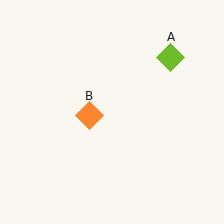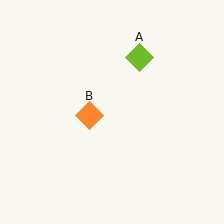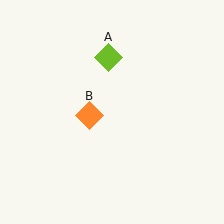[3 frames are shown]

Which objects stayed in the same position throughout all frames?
Orange diamond (object B) remained stationary.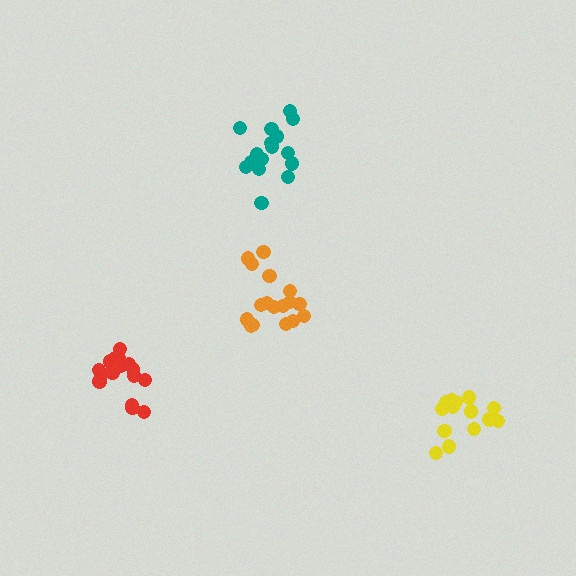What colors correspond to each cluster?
The clusters are colored: teal, red, orange, yellow.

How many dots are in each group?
Group 1: 16 dots, Group 2: 17 dots, Group 3: 17 dots, Group 4: 14 dots (64 total).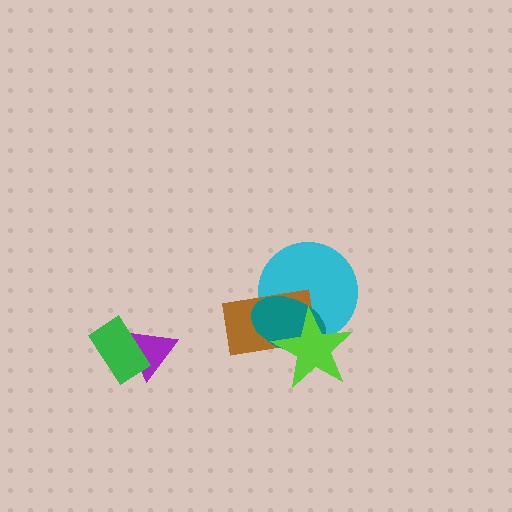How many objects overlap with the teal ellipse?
3 objects overlap with the teal ellipse.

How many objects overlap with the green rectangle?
1 object overlaps with the green rectangle.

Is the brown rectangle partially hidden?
Yes, it is partially covered by another shape.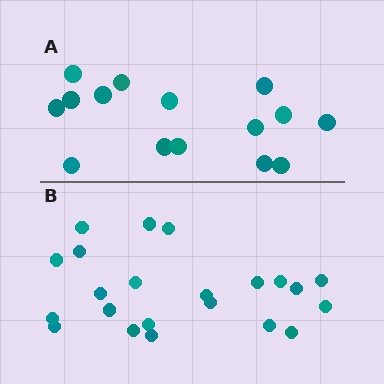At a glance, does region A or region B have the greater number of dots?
Region B (the bottom region) has more dots.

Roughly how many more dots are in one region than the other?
Region B has roughly 8 or so more dots than region A.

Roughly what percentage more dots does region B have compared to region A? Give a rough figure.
About 45% more.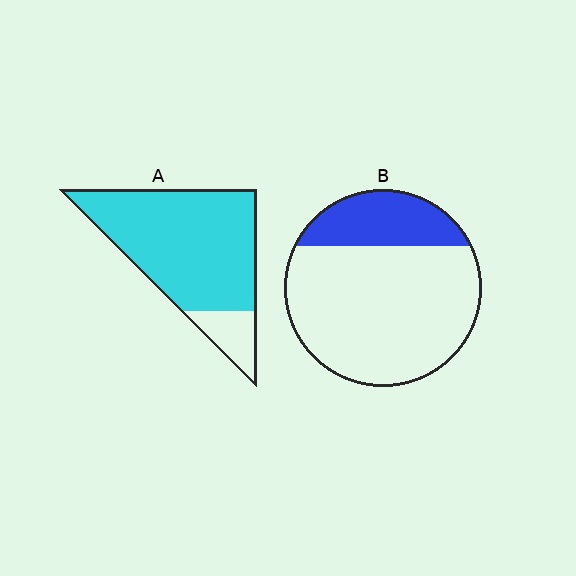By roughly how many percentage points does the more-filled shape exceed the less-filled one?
By roughly 60 percentage points (A over B).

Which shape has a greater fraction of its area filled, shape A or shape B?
Shape A.